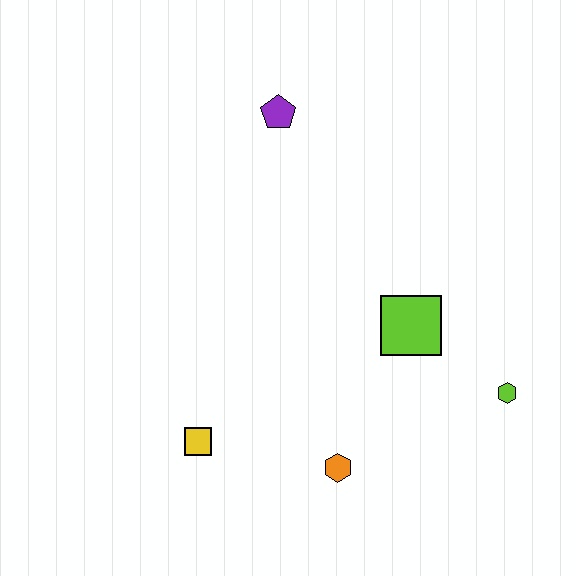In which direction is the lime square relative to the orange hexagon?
The lime square is above the orange hexagon.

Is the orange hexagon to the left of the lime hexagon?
Yes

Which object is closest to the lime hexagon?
The lime square is closest to the lime hexagon.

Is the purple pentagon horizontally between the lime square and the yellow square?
Yes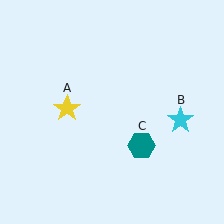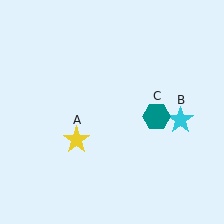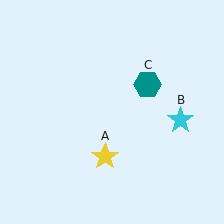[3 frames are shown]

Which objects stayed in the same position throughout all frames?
Cyan star (object B) remained stationary.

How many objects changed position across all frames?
2 objects changed position: yellow star (object A), teal hexagon (object C).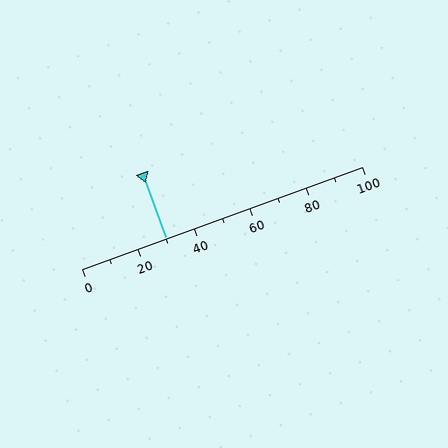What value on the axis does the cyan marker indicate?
The marker indicates approximately 30.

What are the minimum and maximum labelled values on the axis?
The axis runs from 0 to 100.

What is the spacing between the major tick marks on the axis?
The major ticks are spaced 20 apart.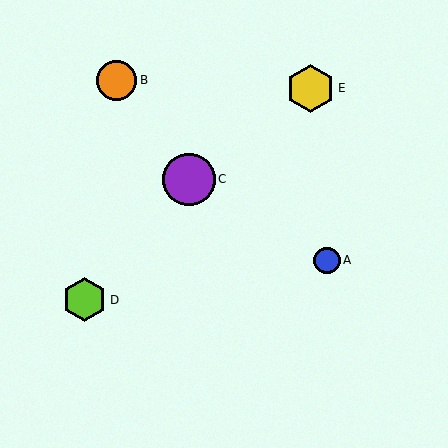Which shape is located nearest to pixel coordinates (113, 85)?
The orange circle (labeled B) at (117, 80) is nearest to that location.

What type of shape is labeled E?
Shape E is a yellow hexagon.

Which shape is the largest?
The purple circle (labeled C) is the largest.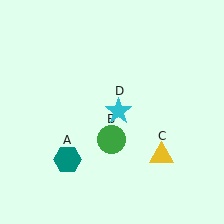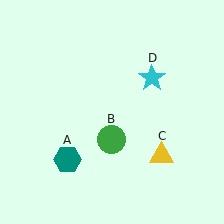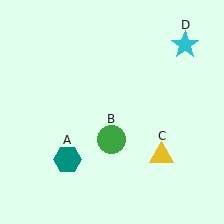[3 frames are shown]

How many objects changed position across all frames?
1 object changed position: cyan star (object D).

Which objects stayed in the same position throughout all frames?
Teal hexagon (object A) and green circle (object B) and yellow triangle (object C) remained stationary.